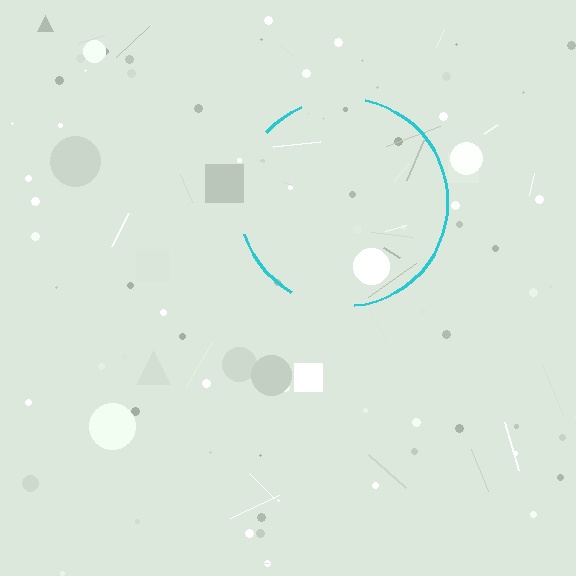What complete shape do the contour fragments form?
The contour fragments form a circle.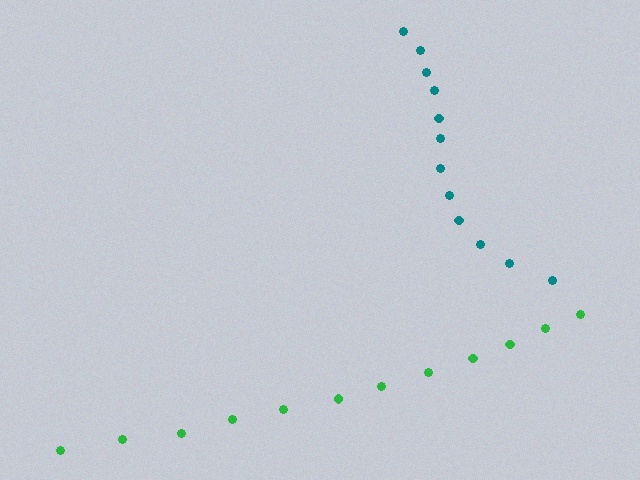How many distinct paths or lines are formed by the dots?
There are 2 distinct paths.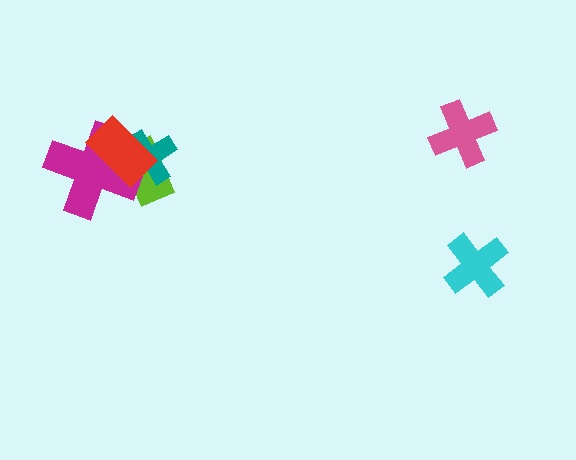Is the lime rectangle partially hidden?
Yes, it is partially covered by another shape.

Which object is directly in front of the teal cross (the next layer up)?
The magenta cross is directly in front of the teal cross.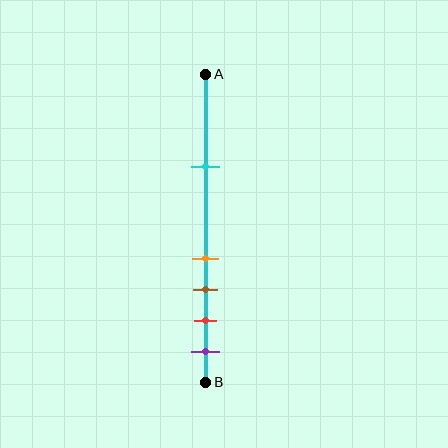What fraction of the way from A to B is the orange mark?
The orange mark is approximately 60% (0.6) of the way from A to B.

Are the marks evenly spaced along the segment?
No, the marks are not evenly spaced.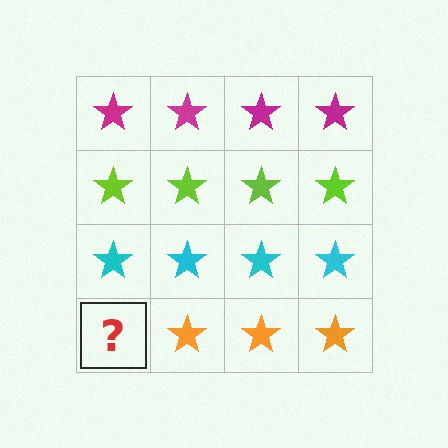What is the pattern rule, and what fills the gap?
The rule is that each row has a consistent color. The gap should be filled with an orange star.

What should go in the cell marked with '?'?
The missing cell should contain an orange star.